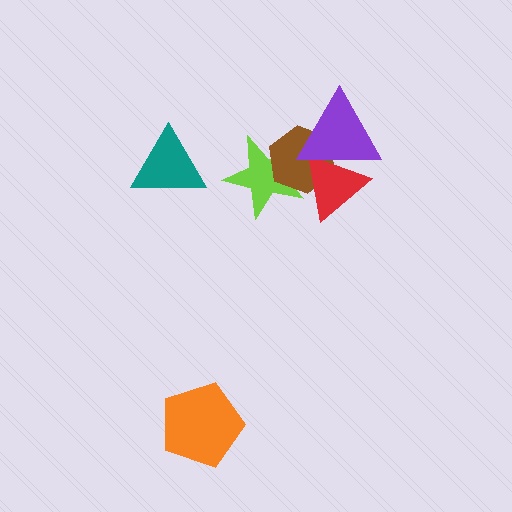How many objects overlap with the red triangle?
3 objects overlap with the red triangle.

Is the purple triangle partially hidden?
No, no other shape covers it.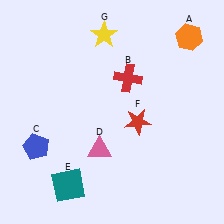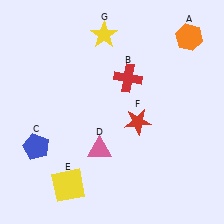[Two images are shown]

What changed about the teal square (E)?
In Image 1, E is teal. In Image 2, it changed to yellow.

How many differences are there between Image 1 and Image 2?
There is 1 difference between the two images.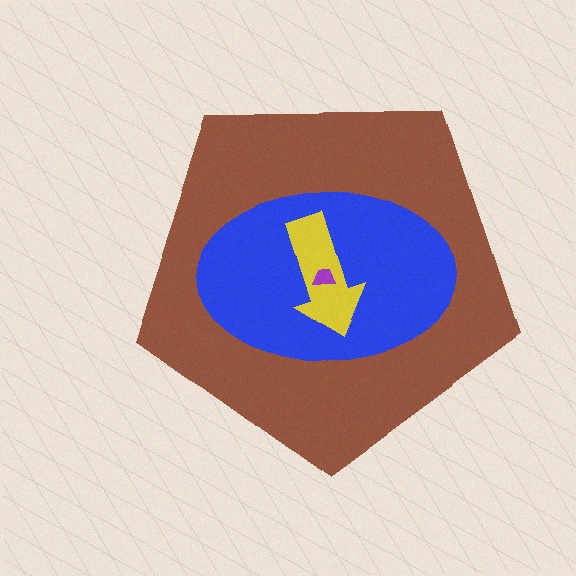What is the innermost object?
The purple trapezoid.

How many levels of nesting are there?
4.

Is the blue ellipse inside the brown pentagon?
Yes.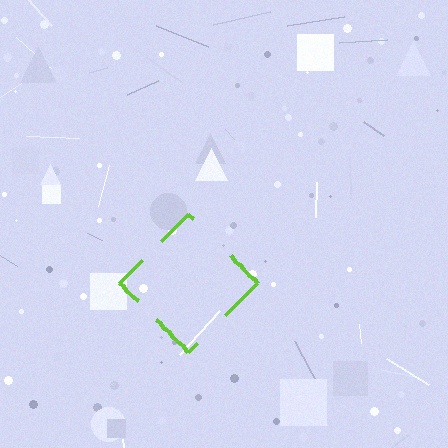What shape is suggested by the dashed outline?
The dashed outline suggests a diamond.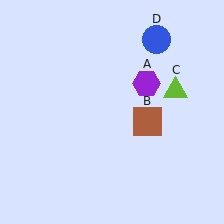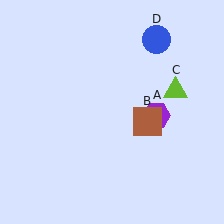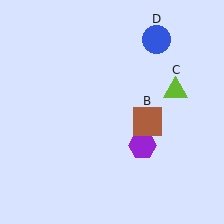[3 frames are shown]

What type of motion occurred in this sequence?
The purple hexagon (object A) rotated clockwise around the center of the scene.